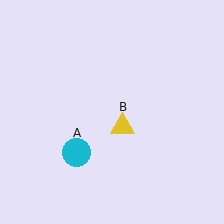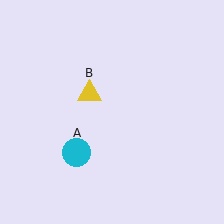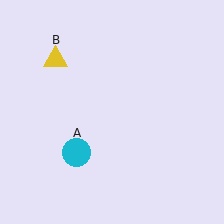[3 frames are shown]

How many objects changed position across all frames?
1 object changed position: yellow triangle (object B).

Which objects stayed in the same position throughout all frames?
Cyan circle (object A) remained stationary.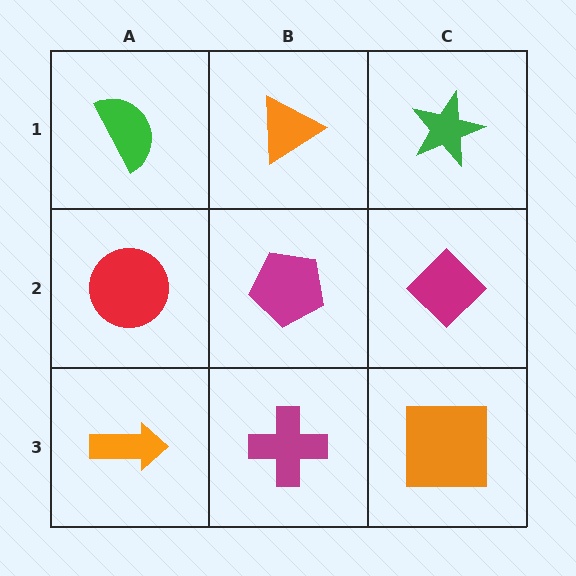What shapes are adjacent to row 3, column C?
A magenta diamond (row 2, column C), a magenta cross (row 3, column B).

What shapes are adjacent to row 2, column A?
A green semicircle (row 1, column A), an orange arrow (row 3, column A), a magenta pentagon (row 2, column B).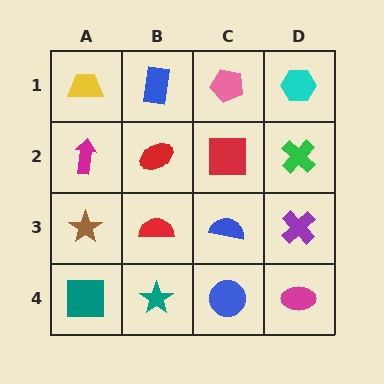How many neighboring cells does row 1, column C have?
3.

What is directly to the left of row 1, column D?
A pink pentagon.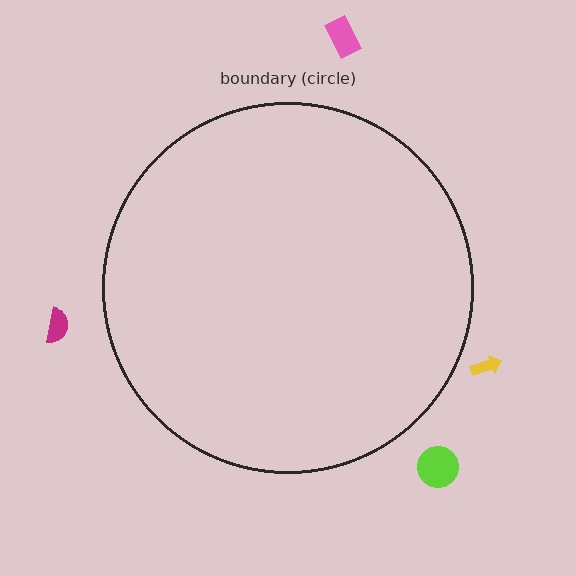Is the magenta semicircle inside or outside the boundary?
Outside.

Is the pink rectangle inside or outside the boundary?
Outside.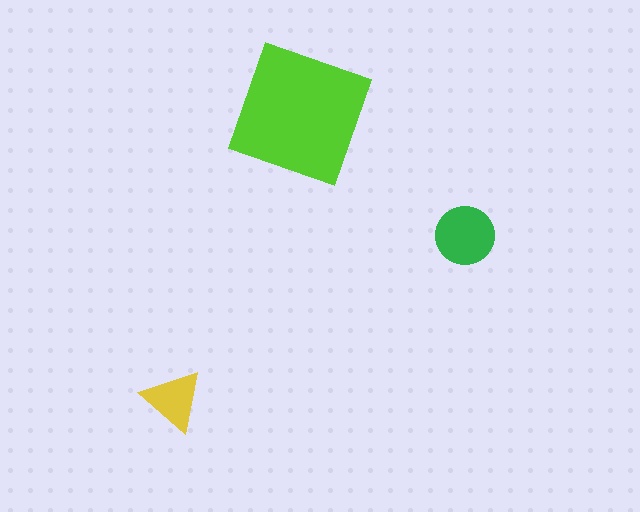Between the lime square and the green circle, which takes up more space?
The lime square.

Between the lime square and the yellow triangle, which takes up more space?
The lime square.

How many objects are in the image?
There are 3 objects in the image.